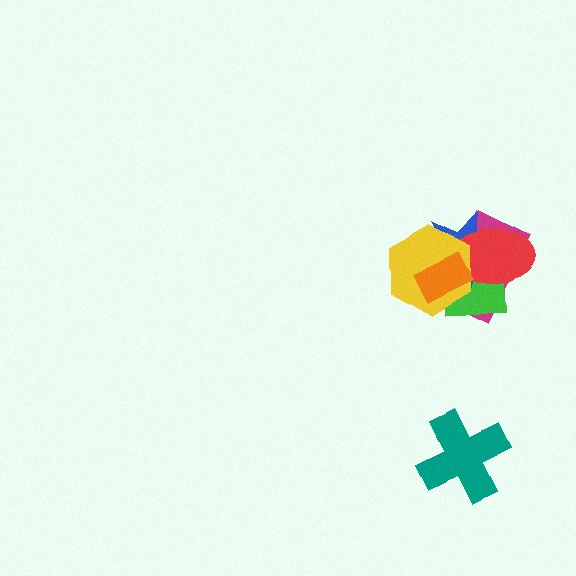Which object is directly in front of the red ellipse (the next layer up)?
The yellow hexagon is directly in front of the red ellipse.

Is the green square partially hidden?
Yes, it is partially covered by another shape.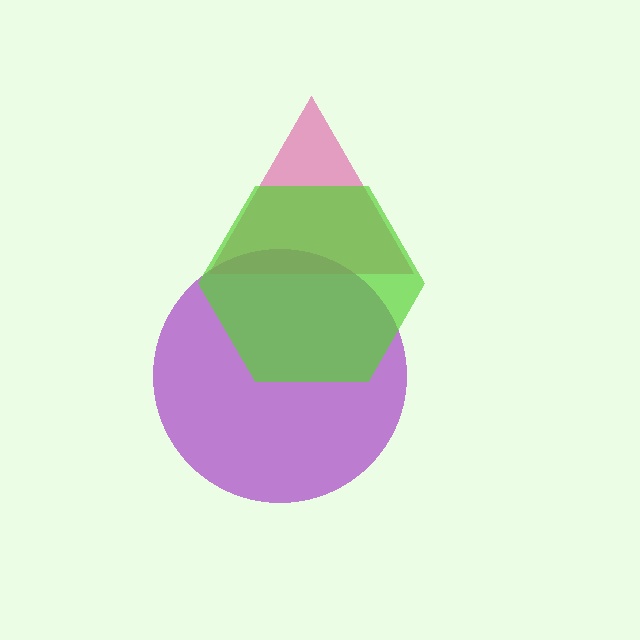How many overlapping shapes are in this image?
There are 3 overlapping shapes in the image.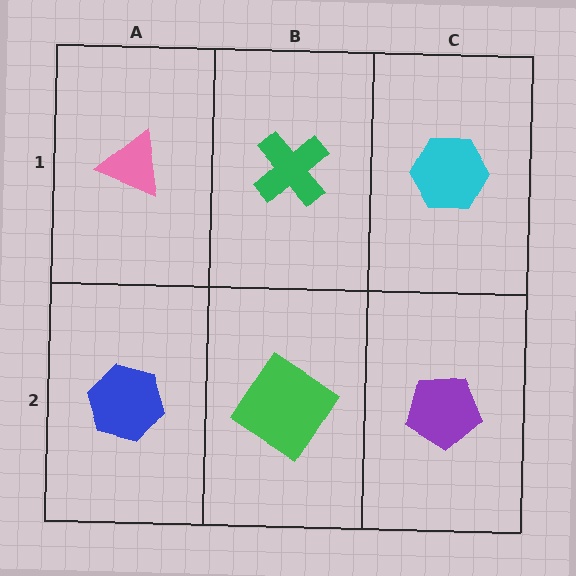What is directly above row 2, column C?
A cyan hexagon.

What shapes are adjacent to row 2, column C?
A cyan hexagon (row 1, column C), a green diamond (row 2, column B).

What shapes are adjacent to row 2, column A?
A pink triangle (row 1, column A), a green diamond (row 2, column B).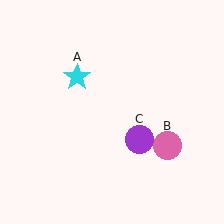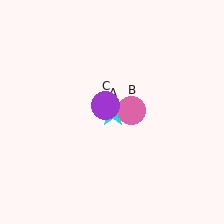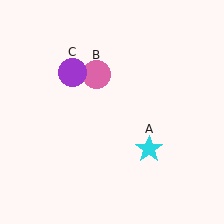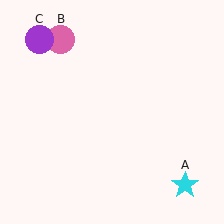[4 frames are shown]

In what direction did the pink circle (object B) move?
The pink circle (object B) moved up and to the left.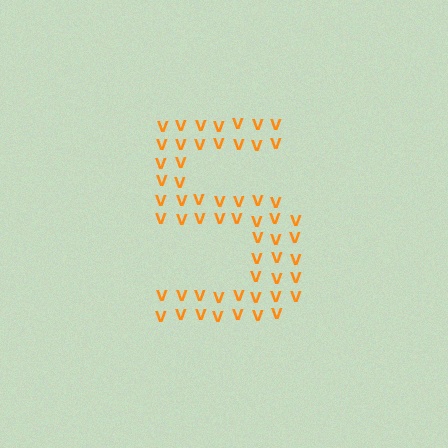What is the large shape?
The large shape is the digit 5.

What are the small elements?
The small elements are letter V's.